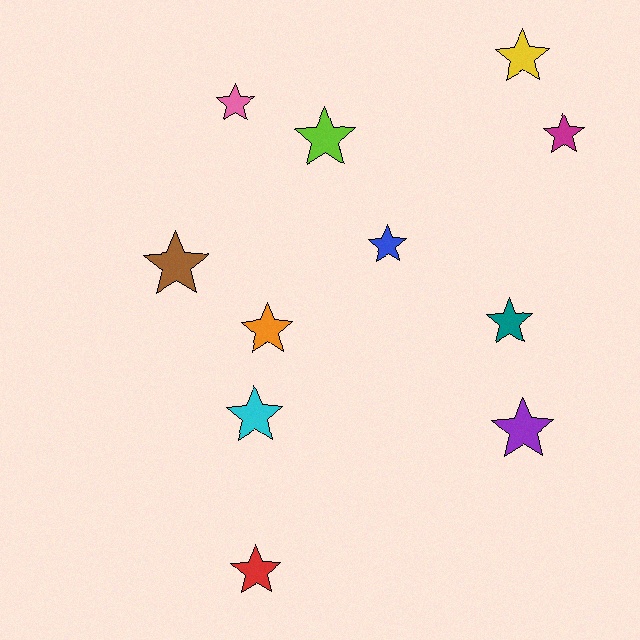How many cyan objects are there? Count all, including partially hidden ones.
There is 1 cyan object.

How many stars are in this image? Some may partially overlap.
There are 11 stars.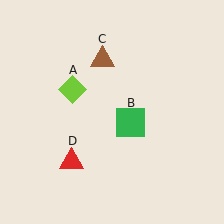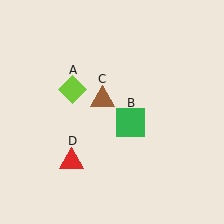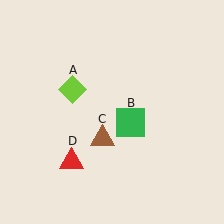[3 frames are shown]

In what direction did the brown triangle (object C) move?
The brown triangle (object C) moved down.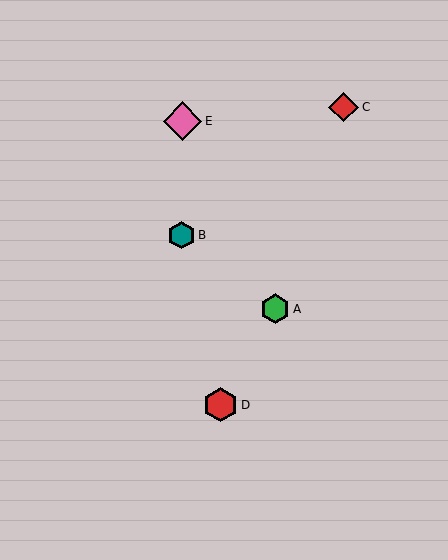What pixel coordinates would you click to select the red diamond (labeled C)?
Click at (344, 107) to select the red diamond C.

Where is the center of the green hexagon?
The center of the green hexagon is at (275, 309).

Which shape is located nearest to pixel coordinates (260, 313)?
The green hexagon (labeled A) at (275, 309) is nearest to that location.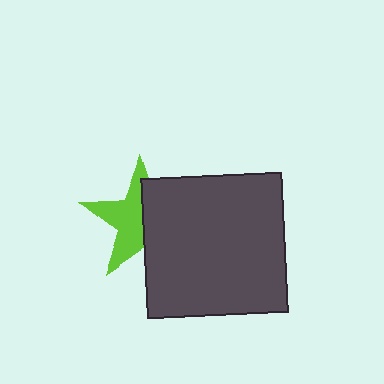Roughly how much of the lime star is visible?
About half of it is visible (roughly 53%).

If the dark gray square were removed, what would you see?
You would see the complete lime star.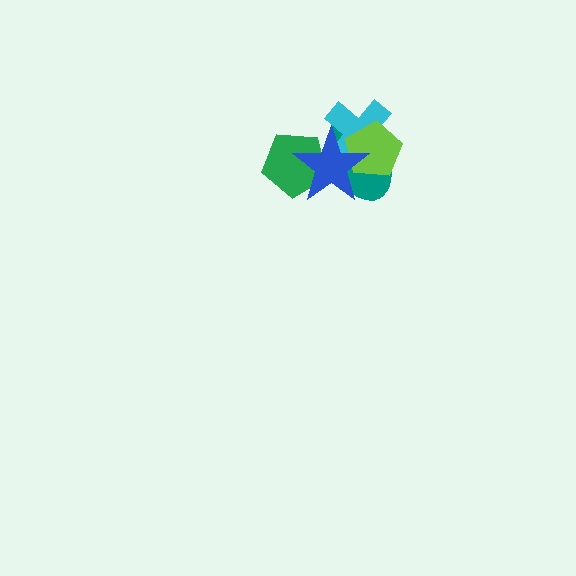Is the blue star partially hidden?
No, no other shape covers it.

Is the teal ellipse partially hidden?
Yes, it is partially covered by another shape.